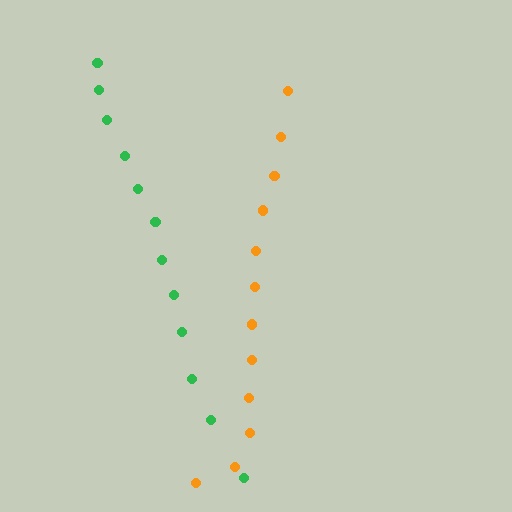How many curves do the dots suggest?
There are 2 distinct paths.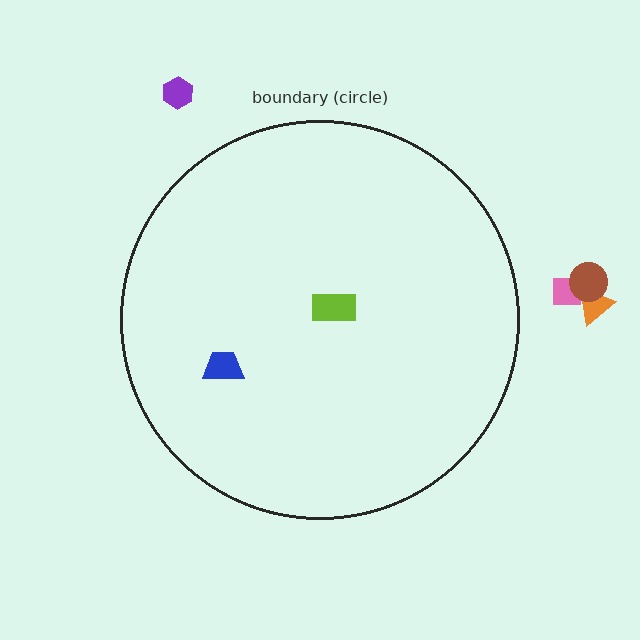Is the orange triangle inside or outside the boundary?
Outside.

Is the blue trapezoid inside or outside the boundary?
Inside.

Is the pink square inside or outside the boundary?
Outside.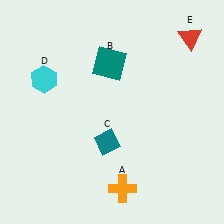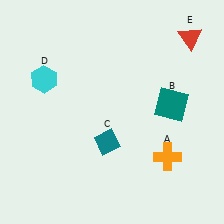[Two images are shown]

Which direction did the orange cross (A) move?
The orange cross (A) moved right.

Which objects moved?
The objects that moved are: the orange cross (A), the teal square (B).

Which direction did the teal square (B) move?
The teal square (B) moved right.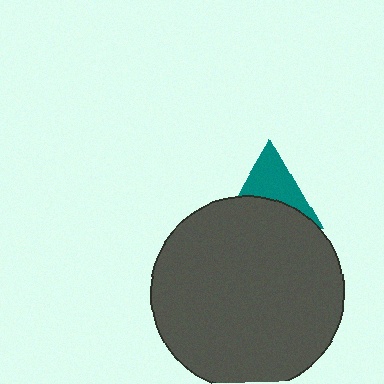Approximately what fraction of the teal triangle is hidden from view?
Roughly 51% of the teal triangle is hidden behind the dark gray circle.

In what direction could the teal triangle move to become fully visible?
The teal triangle could move up. That would shift it out from behind the dark gray circle entirely.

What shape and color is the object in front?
The object in front is a dark gray circle.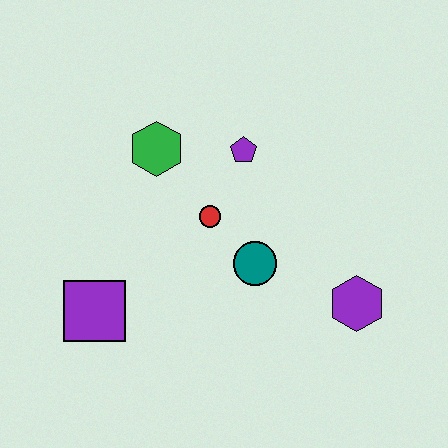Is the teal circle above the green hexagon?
No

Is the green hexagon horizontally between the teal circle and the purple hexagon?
No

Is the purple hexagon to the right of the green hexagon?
Yes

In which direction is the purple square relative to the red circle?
The purple square is to the left of the red circle.